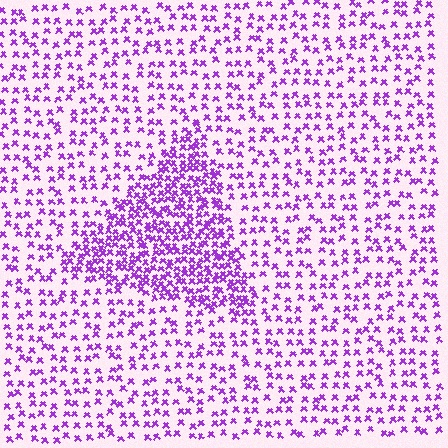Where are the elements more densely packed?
The elements are more densely packed inside the triangle boundary.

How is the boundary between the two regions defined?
The boundary is defined by a change in element density (approximately 2.3x ratio). All elements are the same color, size, and shape.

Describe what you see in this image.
The image contains small purple elements arranged at two different densities. A triangle-shaped region is visible where the elements are more densely packed than the surrounding area.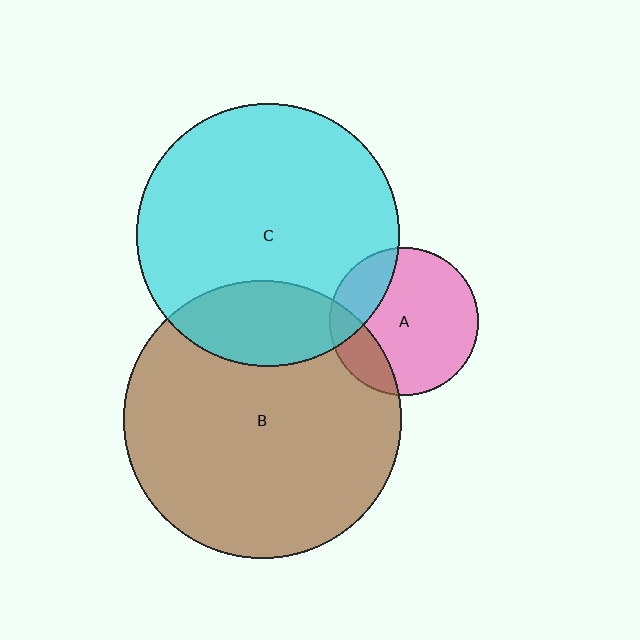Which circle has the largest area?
Circle B (brown).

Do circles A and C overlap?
Yes.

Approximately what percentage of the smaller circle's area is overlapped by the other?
Approximately 20%.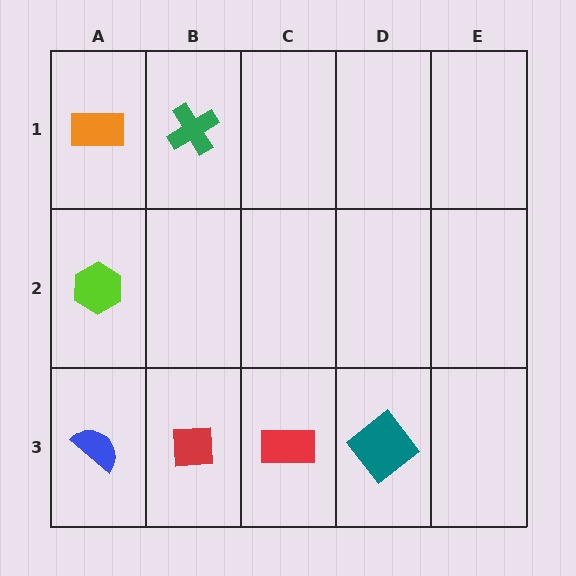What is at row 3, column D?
A teal diamond.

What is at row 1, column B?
A green cross.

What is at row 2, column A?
A lime hexagon.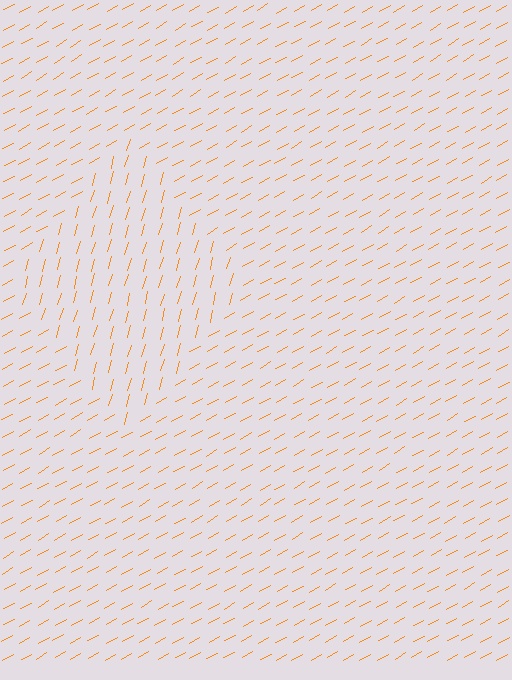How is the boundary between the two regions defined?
The boundary is defined purely by a change in line orientation (approximately 45 degrees difference). All lines are the same color and thickness.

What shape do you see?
I see a diamond.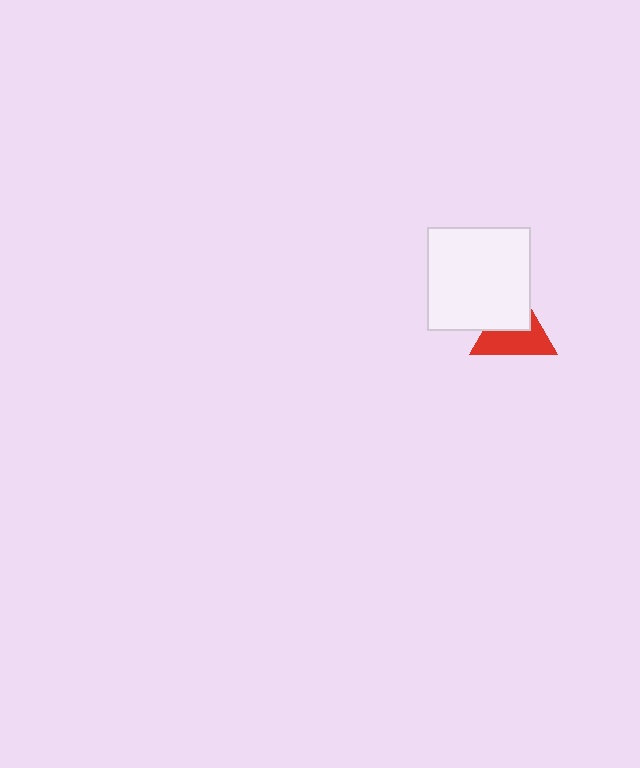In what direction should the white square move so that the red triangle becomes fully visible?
The white square should move toward the upper-left. That is the shortest direction to clear the overlap and leave the red triangle fully visible.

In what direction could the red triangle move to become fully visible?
The red triangle could move toward the lower-right. That would shift it out from behind the white square entirely.